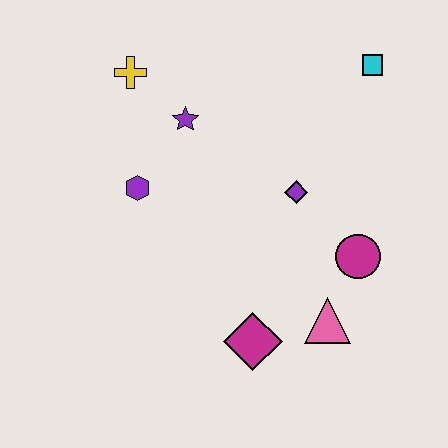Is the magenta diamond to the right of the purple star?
Yes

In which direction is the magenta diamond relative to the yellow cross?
The magenta diamond is below the yellow cross.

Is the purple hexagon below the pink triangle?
No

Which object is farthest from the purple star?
The pink triangle is farthest from the purple star.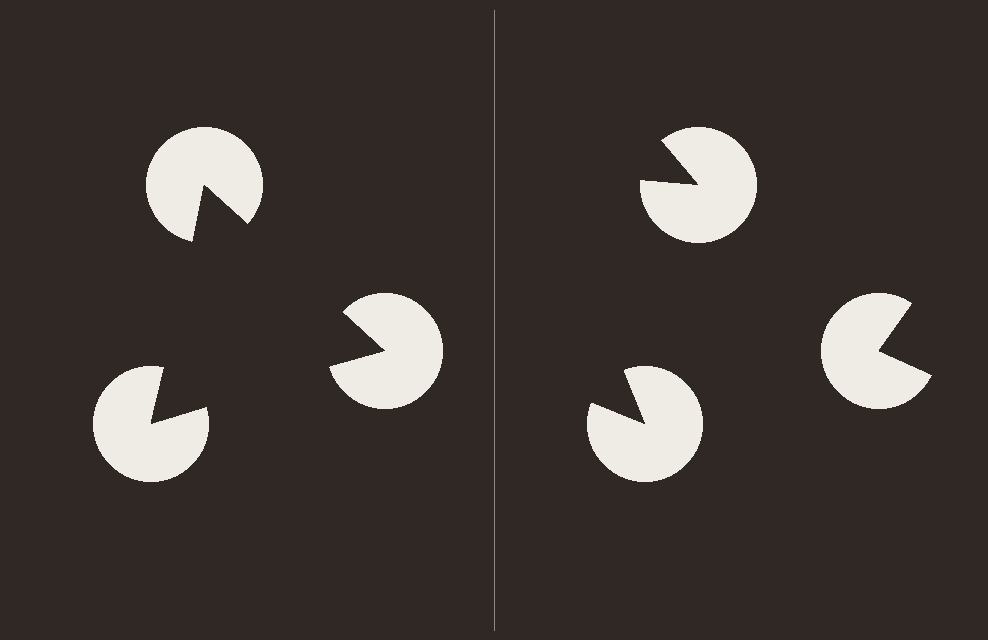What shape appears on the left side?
An illusory triangle.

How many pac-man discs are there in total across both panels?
6 — 3 on each side.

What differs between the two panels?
The pac-man discs are positioned identically on both sides; only the wedge orientations differ. On the left they align to a triangle; on the right they are misaligned.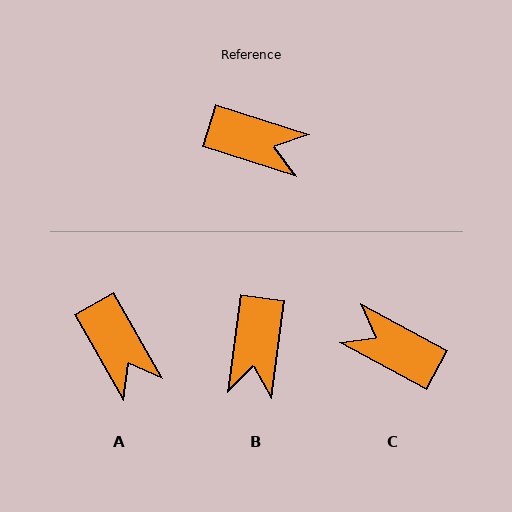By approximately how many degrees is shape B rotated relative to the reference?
Approximately 79 degrees clockwise.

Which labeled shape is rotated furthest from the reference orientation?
C, about 170 degrees away.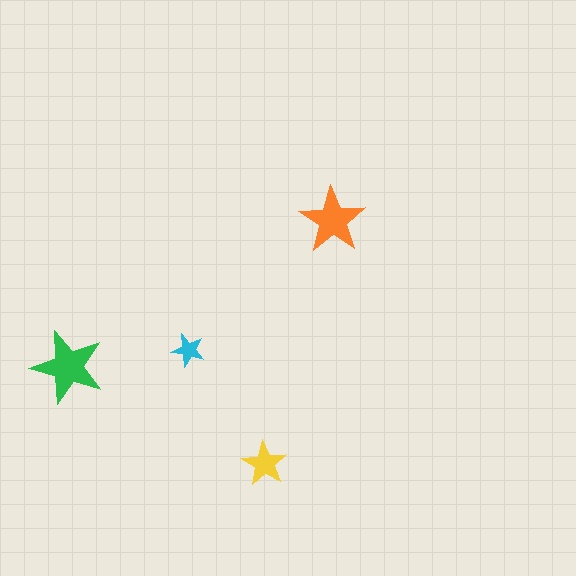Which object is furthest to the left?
The green star is leftmost.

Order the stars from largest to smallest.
the green one, the orange one, the yellow one, the cyan one.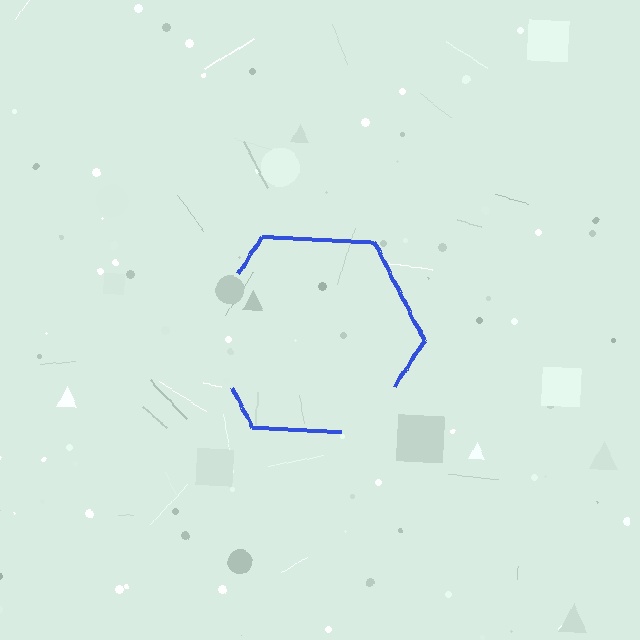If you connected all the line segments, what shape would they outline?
They would outline a hexagon.